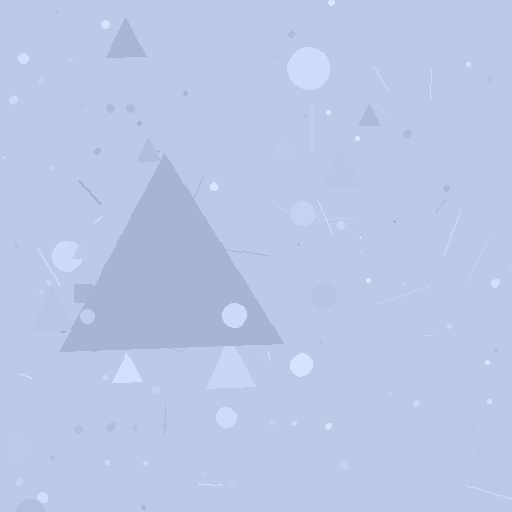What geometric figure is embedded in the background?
A triangle is embedded in the background.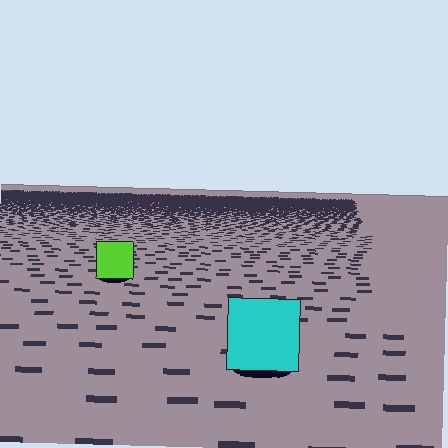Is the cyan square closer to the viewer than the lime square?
Yes. The cyan square is closer — you can tell from the texture gradient: the ground texture is coarser near it.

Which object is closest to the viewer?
The cyan square is closest. The texture marks near it are larger and more spread out.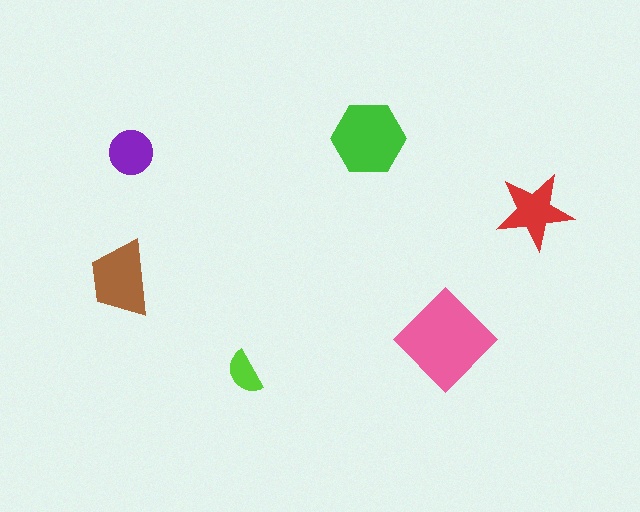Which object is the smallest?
The lime semicircle.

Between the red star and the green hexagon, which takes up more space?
The green hexagon.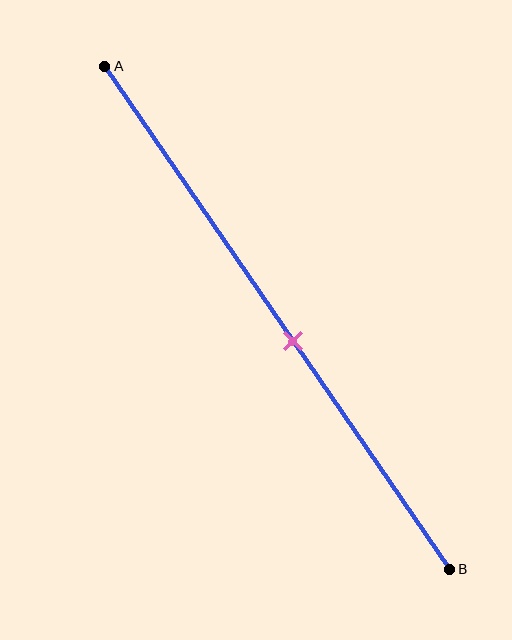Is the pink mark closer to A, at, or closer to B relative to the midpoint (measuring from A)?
The pink mark is closer to point B than the midpoint of segment AB.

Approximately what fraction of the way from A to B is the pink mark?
The pink mark is approximately 55% of the way from A to B.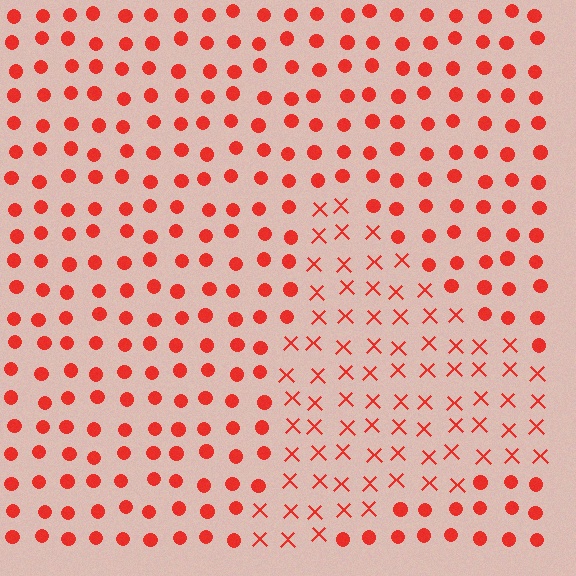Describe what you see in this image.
The image is filled with small red elements arranged in a uniform grid. A triangle-shaped region contains X marks, while the surrounding area contains circles. The boundary is defined purely by the change in element shape.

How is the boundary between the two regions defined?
The boundary is defined by a change in element shape: X marks inside vs. circles outside. All elements share the same color and spacing.